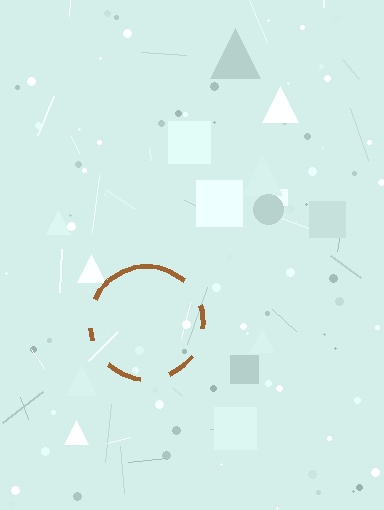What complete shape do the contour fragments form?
The contour fragments form a circle.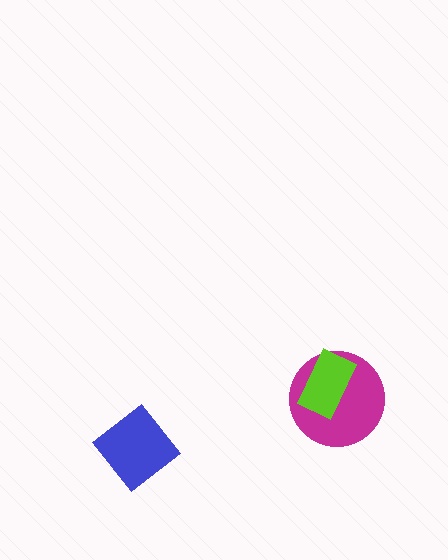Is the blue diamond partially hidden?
No, no other shape covers it.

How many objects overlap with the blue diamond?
0 objects overlap with the blue diamond.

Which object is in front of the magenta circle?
The lime rectangle is in front of the magenta circle.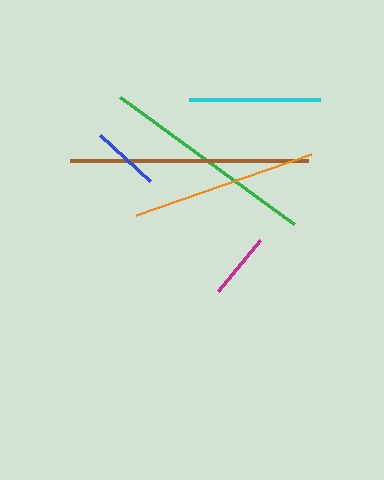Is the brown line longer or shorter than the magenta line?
The brown line is longer than the magenta line.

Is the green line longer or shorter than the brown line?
The brown line is longer than the green line.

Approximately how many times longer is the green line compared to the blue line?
The green line is approximately 3.2 times the length of the blue line.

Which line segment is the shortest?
The magenta line is the shortest at approximately 67 pixels.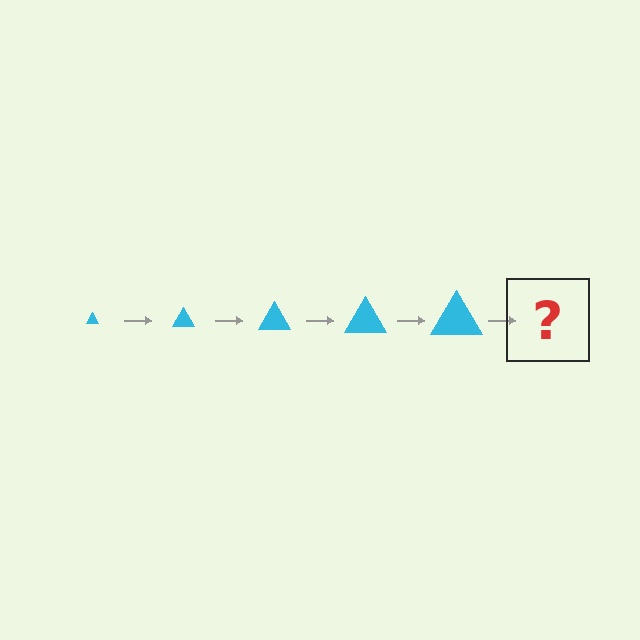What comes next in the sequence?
The next element should be a cyan triangle, larger than the previous one.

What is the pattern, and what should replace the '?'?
The pattern is that the triangle gets progressively larger each step. The '?' should be a cyan triangle, larger than the previous one.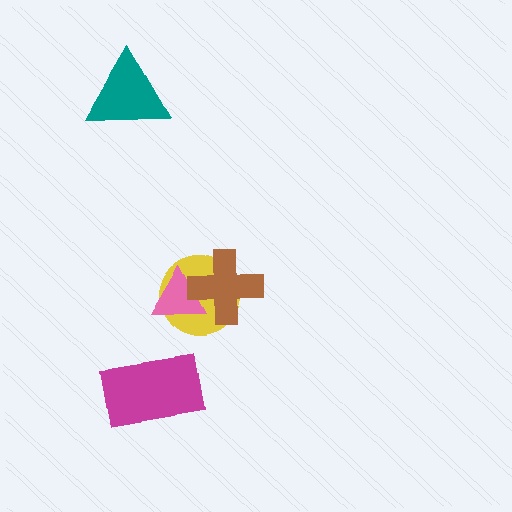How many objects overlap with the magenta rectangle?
0 objects overlap with the magenta rectangle.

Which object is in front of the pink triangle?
The brown cross is in front of the pink triangle.